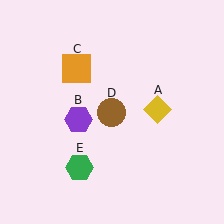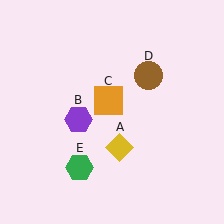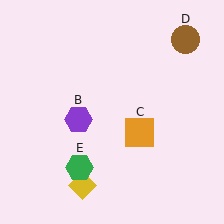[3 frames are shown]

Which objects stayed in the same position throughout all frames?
Purple hexagon (object B) and green hexagon (object E) remained stationary.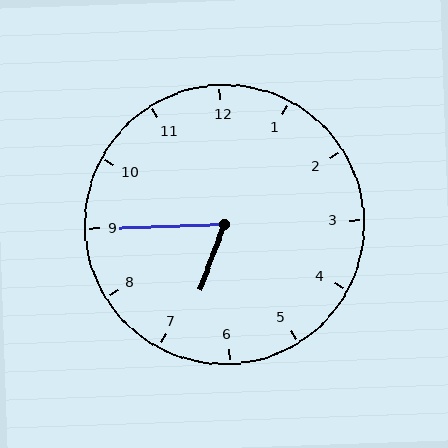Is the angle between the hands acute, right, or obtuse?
It is acute.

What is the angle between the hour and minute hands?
Approximately 68 degrees.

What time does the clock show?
6:45.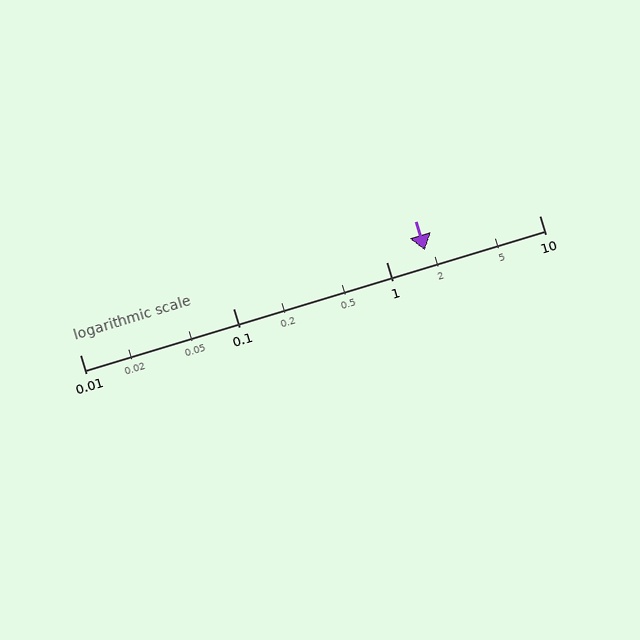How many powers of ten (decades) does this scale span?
The scale spans 3 decades, from 0.01 to 10.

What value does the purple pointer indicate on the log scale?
The pointer indicates approximately 1.8.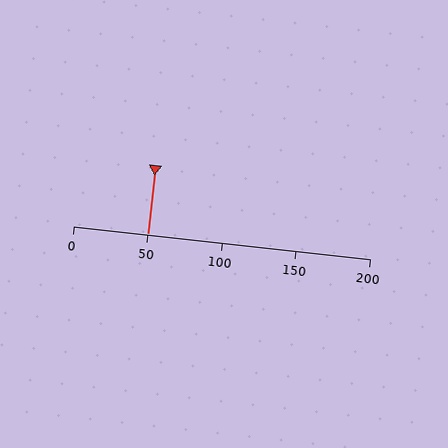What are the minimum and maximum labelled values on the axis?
The axis runs from 0 to 200.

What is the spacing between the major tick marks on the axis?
The major ticks are spaced 50 apart.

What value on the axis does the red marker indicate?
The marker indicates approximately 50.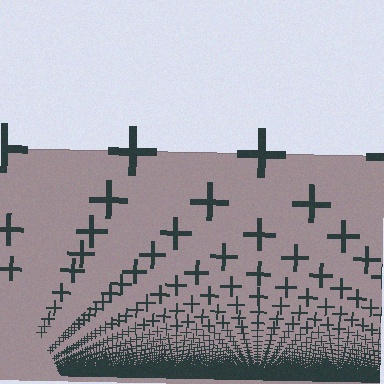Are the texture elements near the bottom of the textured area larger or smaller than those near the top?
Smaller. The gradient is inverted — elements near the bottom are smaller and denser.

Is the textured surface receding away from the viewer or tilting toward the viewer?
The surface appears to tilt toward the viewer. Texture elements get larger and sparser toward the top.